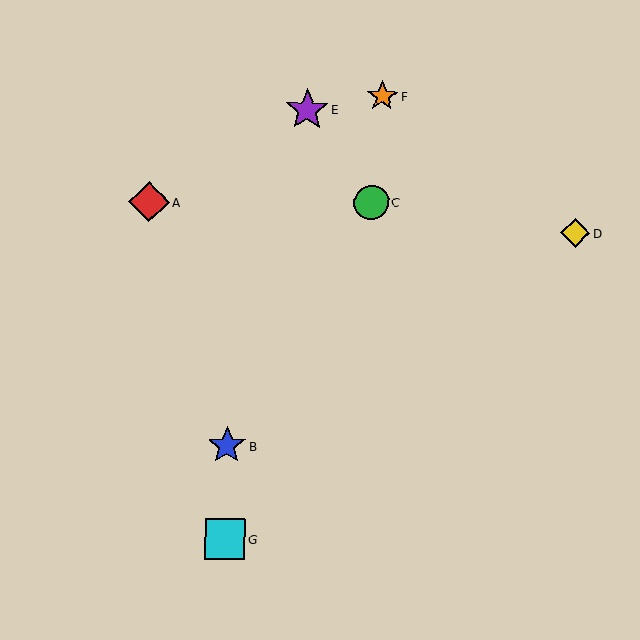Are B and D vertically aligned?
No, B is at x≈227 and D is at x≈575.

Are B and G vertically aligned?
Yes, both are at x≈227.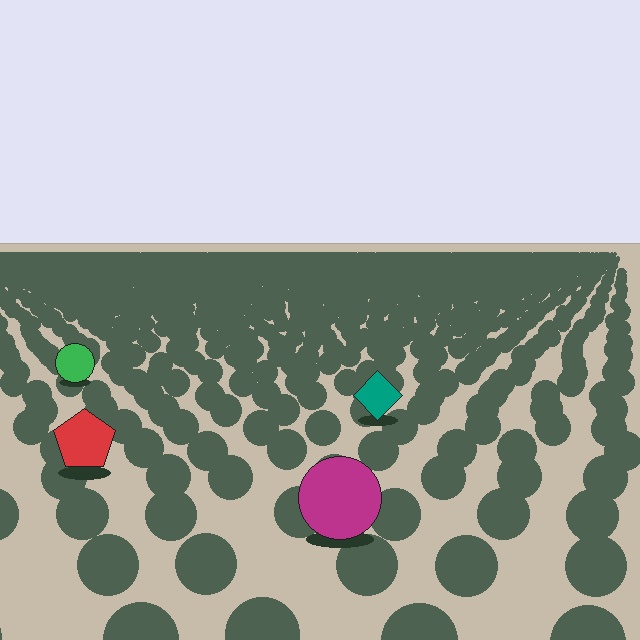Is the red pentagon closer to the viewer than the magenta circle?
No. The magenta circle is closer — you can tell from the texture gradient: the ground texture is coarser near it.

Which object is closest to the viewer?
The magenta circle is closest. The texture marks near it are larger and more spread out.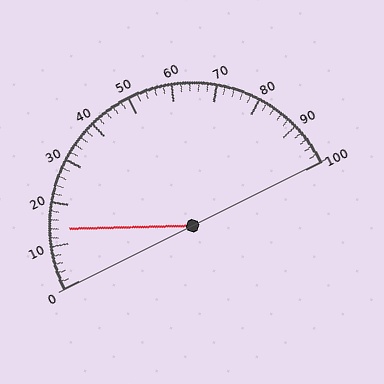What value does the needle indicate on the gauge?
The needle indicates approximately 14.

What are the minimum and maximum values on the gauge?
The gauge ranges from 0 to 100.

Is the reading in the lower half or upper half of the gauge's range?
The reading is in the lower half of the range (0 to 100).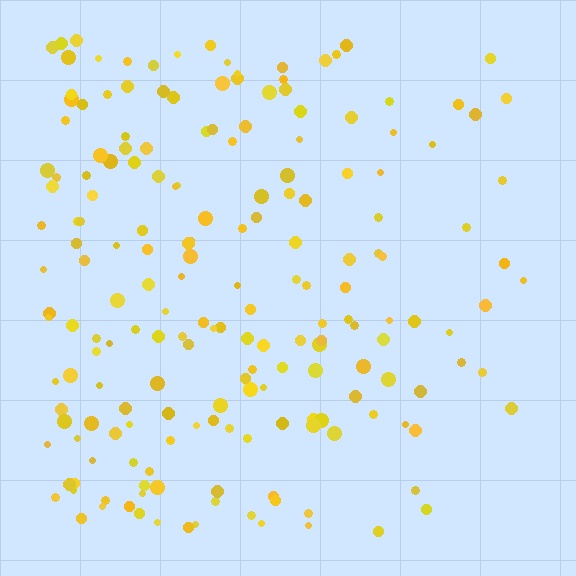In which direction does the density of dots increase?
From right to left, with the left side densest.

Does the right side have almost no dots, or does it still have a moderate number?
Still a moderate number, just noticeably fewer than the left.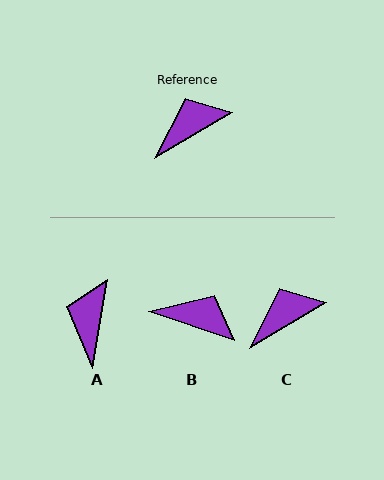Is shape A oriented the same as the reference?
No, it is off by about 49 degrees.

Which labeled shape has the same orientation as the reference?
C.